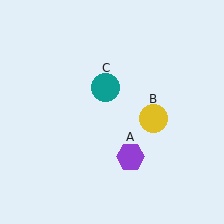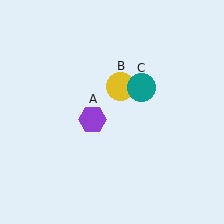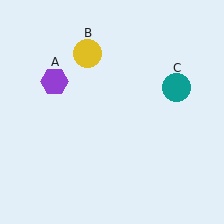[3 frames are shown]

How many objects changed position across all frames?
3 objects changed position: purple hexagon (object A), yellow circle (object B), teal circle (object C).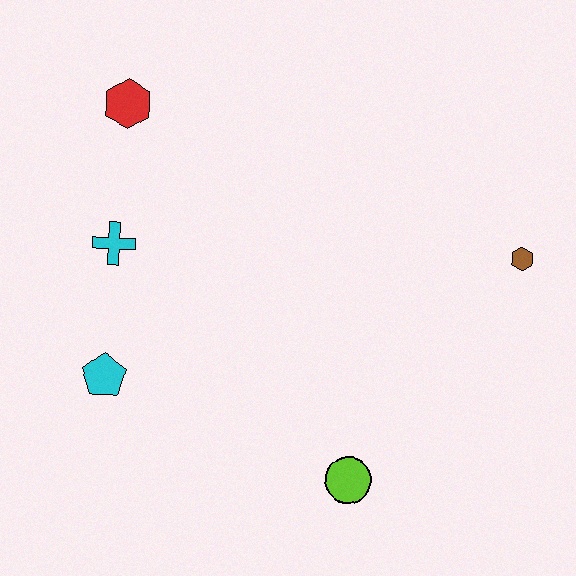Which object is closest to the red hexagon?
The cyan cross is closest to the red hexagon.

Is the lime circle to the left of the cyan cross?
No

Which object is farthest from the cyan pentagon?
The brown hexagon is farthest from the cyan pentagon.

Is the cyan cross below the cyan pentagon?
No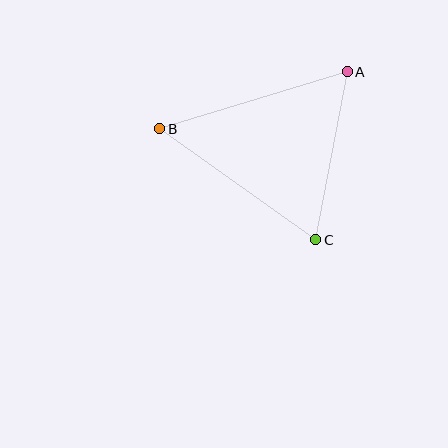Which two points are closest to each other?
Points A and C are closest to each other.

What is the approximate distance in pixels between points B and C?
The distance between B and C is approximately 191 pixels.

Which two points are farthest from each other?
Points A and B are farthest from each other.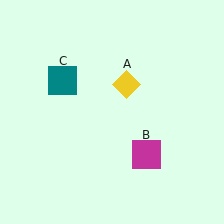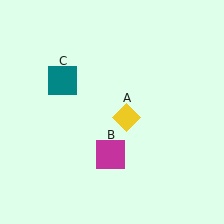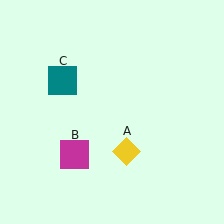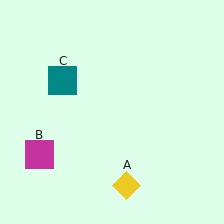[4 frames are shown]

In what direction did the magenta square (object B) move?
The magenta square (object B) moved left.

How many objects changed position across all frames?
2 objects changed position: yellow diamond (object A), magenta square (object B).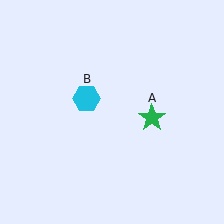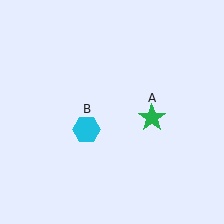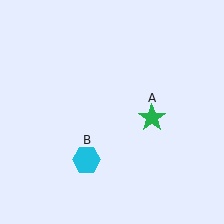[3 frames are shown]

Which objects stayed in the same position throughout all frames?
Green star (object A) remained stationary.